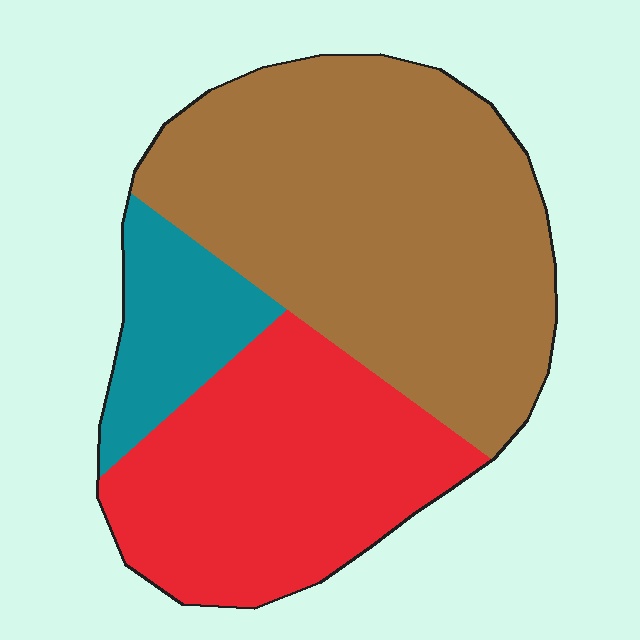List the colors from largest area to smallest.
From largest to smallest: brown, red, teal.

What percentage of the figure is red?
Red covers 34% of the figure.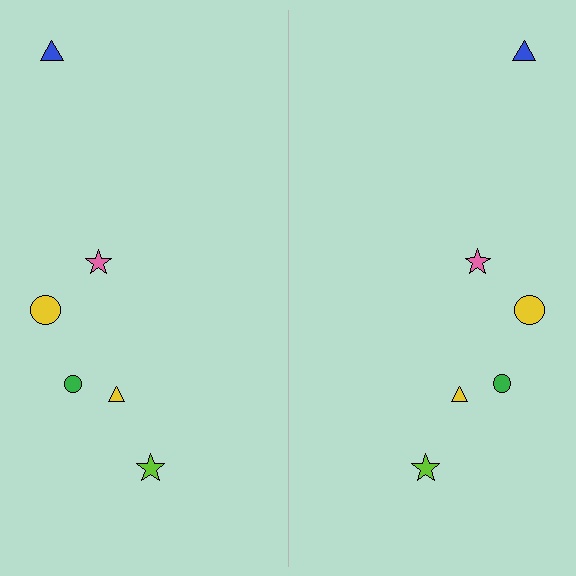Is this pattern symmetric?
Yes, this pattern has bilateral (reflection) symmetry.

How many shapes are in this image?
There are 12 shapes in this image.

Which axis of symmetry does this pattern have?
The pattern has a vertical axis of symmetry running through the center of the image.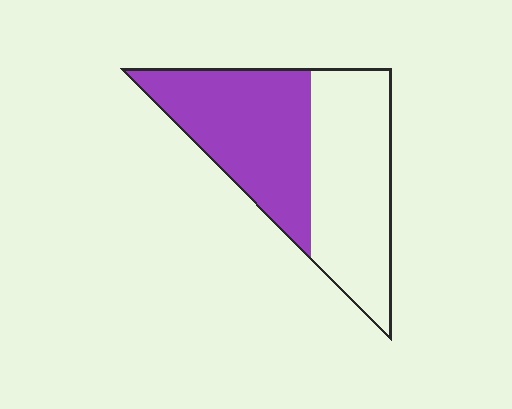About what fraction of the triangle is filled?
About one half (1/2).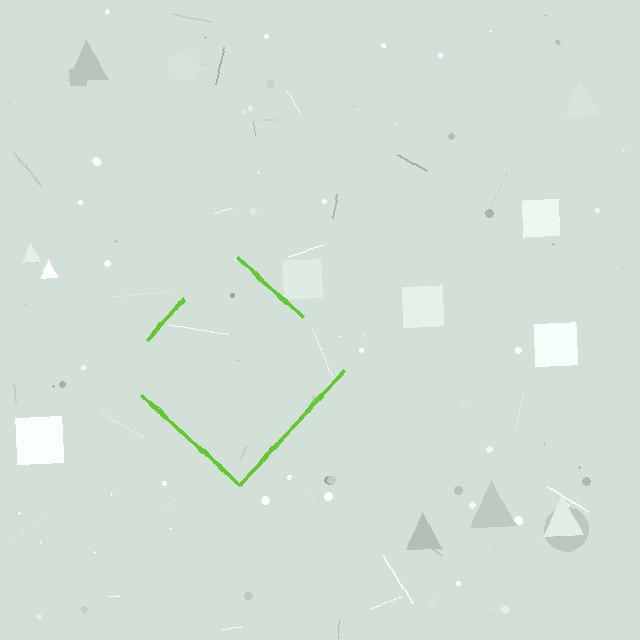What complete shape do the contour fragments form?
The contour fragments form a diamond.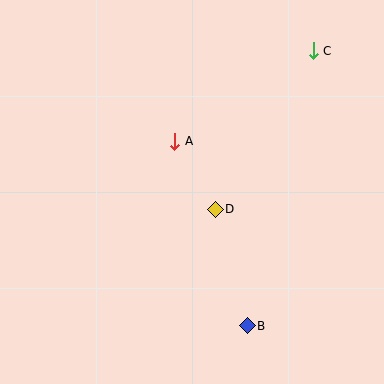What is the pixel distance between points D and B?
The distance between D and B is 121 pixels.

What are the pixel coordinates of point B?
Point B is at (247, 326).